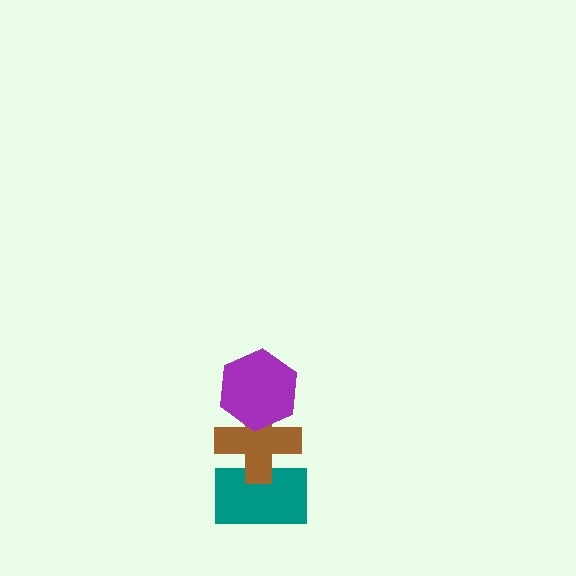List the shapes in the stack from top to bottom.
From top to bottom: the purple hexagon, the brown cross, the teal rectangle.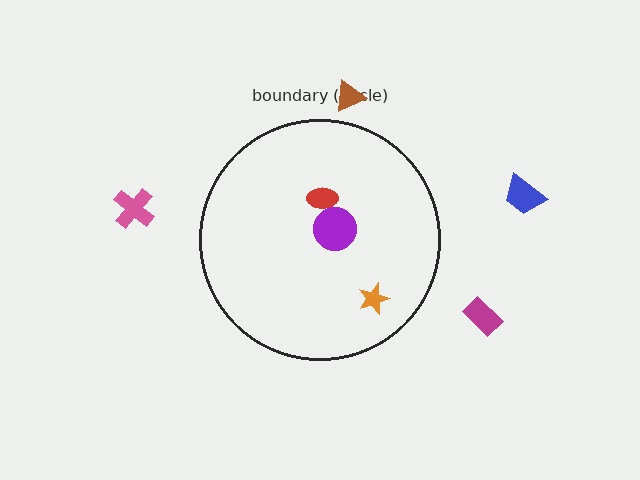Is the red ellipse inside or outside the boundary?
Inside.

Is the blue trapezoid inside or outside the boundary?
Outside.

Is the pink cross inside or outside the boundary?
Outside.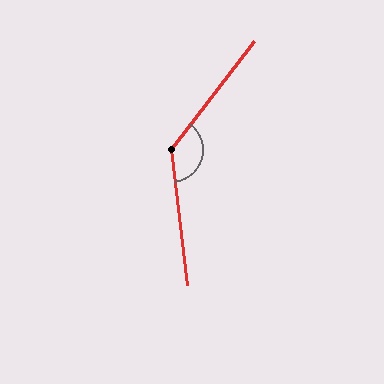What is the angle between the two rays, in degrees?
Approximately 136 degrees.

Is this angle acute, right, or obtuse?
It is obtuse.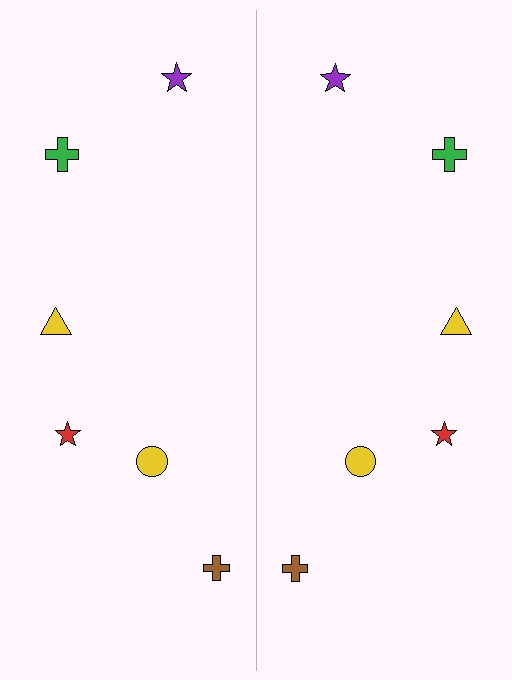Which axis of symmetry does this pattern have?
The pattern has a vertical axis of symmetry running through the center of the image.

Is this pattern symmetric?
Yes, this pattern has bilateral (reflection) symmetry.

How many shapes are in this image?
There are 12 shapes in this image.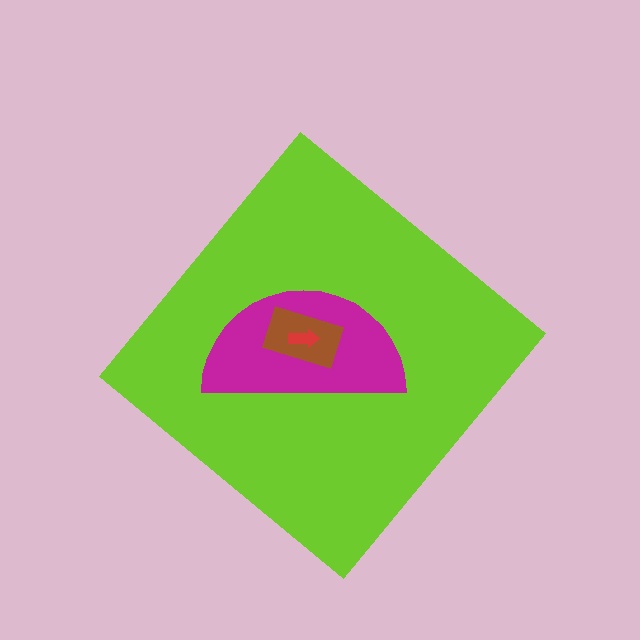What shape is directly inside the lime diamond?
The magenta semicircle.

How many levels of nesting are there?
4.